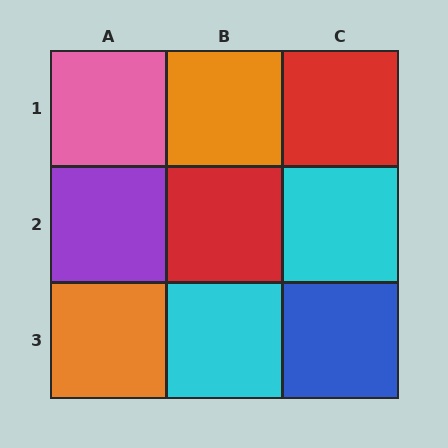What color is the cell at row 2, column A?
Purple.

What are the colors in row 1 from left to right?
Pink, orange, red.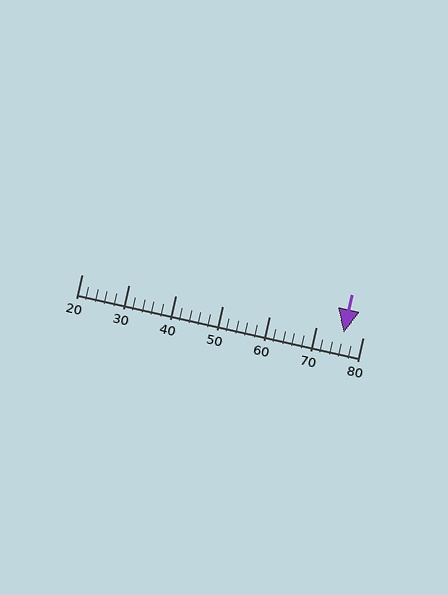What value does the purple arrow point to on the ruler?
The purple arrow points to approximately 76.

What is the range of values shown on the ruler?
The ruler shows values from 20 to 80.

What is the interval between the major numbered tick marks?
The major tick marks are spaced 10 units apart.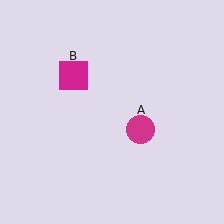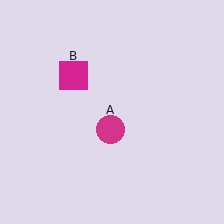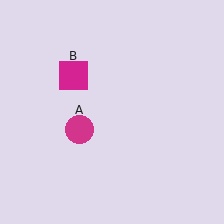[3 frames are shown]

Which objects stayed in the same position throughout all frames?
Magenta square (object B) remained stationary.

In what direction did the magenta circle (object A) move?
The magenta circle (object A) moved left.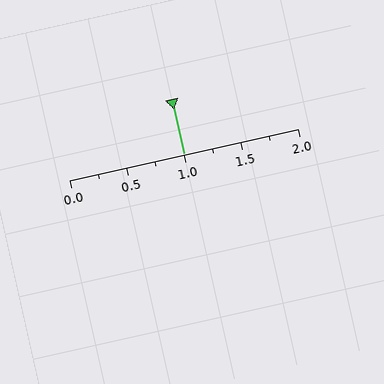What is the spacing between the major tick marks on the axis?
The major ticks are spaced 0.5 apart.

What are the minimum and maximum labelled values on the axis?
The axis runs from 0.0 to 2.0.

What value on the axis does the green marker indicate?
The marker indicates approximately 1.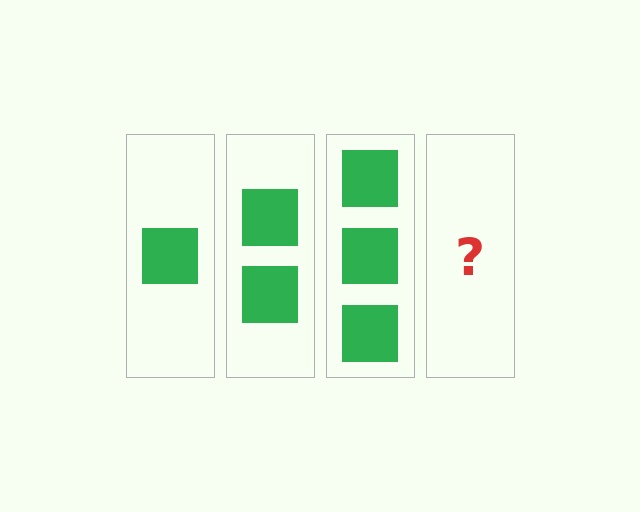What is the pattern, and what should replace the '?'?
The pattern is that each step adds one more square. The '?' should be 4 squares.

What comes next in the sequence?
The next element should be 4 squares.